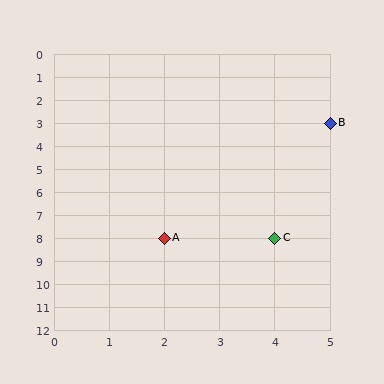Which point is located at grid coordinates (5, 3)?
Point B is at (5, 3).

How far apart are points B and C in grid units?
Points B and C are 1 column and 5 rows apart (about 5.1 grid units diagonally).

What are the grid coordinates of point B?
Point B is at grid coordinates (5, 3).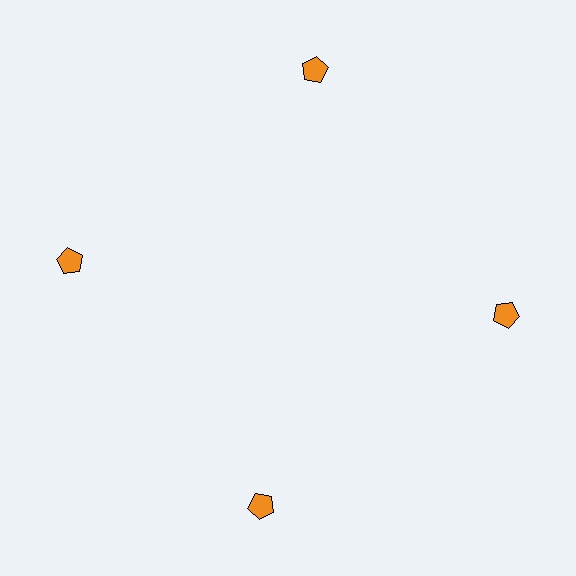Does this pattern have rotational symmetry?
Yes, this pattern has 4-fold rotational symmetry. It looks the same after rotating 90 degrees around the center.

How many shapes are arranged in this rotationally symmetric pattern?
There are 4 shapes, arranged in 4 groups of 1.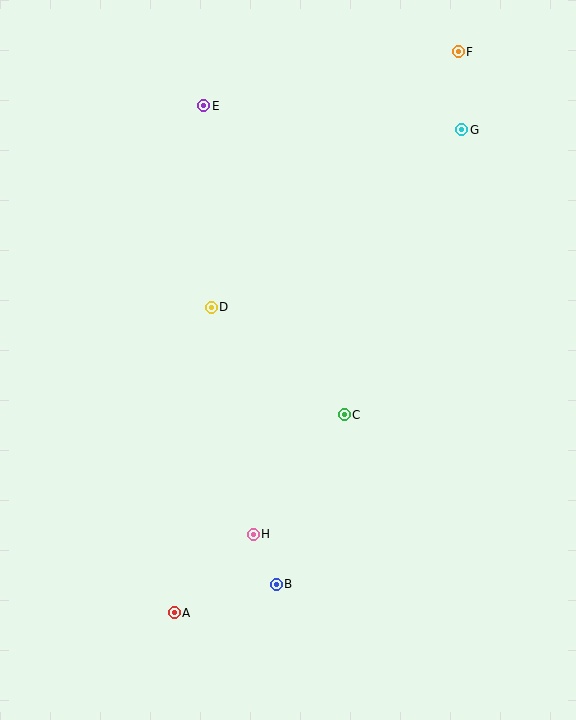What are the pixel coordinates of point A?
Point A is at (174, 613).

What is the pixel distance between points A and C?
The distance between A and C is 261 pixels.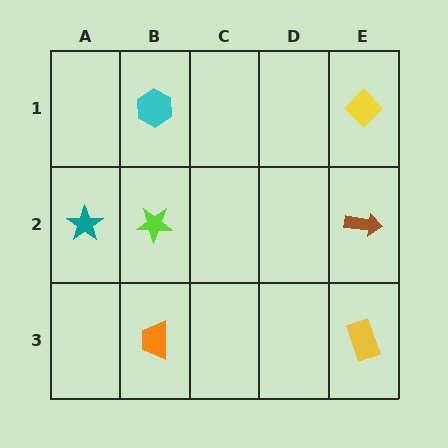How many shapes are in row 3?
2 shapes.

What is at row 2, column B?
A lime star.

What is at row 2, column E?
A brown arrow.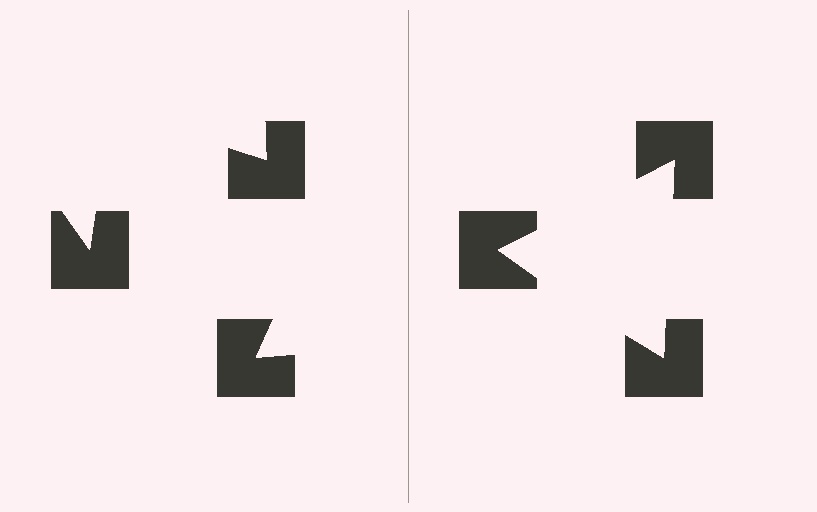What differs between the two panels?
The notched squares are positioned identically on both sides; only the wedge orientations differ. On the right they align to a triangle; on the left they are misaligned.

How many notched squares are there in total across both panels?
6 — 3 on each side.